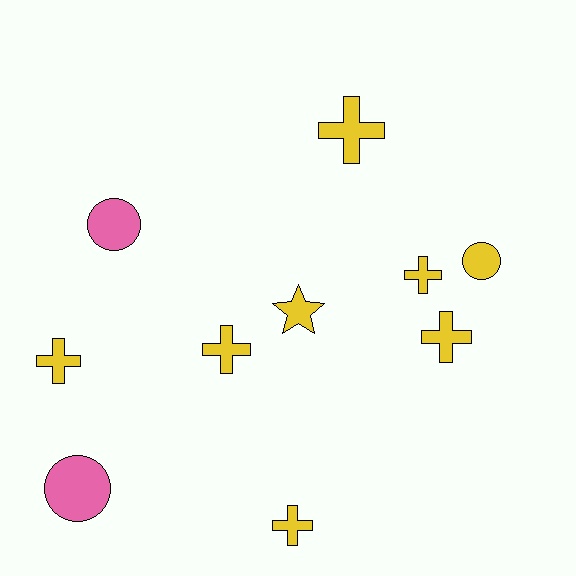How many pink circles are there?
There are 2 pink circles.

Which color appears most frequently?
Yellow, with 8 objects.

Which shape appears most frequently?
Cross, with 6 objects.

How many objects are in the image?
There are 10 objects.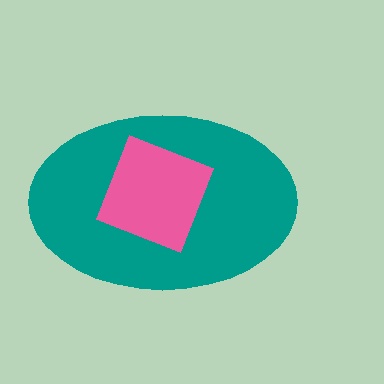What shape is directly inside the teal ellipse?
The pink square.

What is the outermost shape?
The teal ellipse.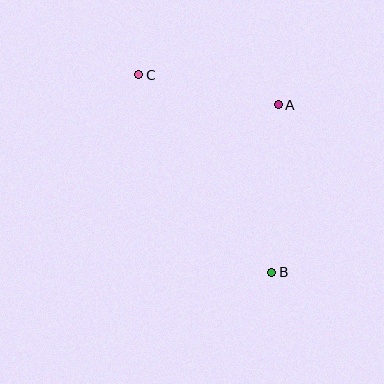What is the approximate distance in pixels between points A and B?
The distance between A and B is approximately 168 pixels.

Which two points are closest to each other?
Points A and C are closest to each other.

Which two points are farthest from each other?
Points B and C are farthest from each other.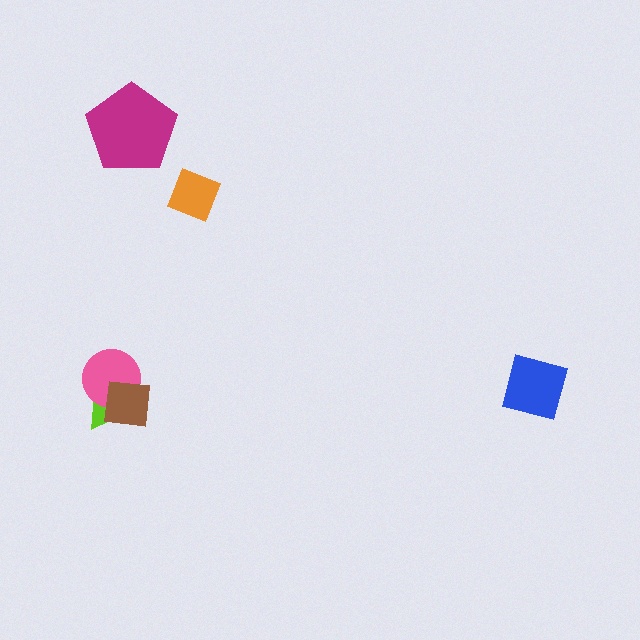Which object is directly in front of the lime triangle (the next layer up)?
The pink circle is directly in front of the lime triangle.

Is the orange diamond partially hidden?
No, no other shape covers it.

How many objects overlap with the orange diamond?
0 objects overlap with the orange diamond.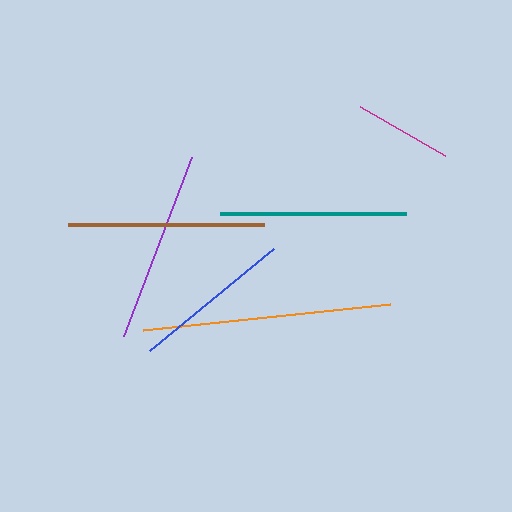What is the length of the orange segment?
The orange segment is approximately 248 pixels long.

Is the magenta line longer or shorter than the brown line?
The brown line is longer than the magenta line.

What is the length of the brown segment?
The brown segment is approximately 196 pixels long.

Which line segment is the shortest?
The magenta line is the shortest at approximately 99 pixels.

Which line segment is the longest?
The orange line is the longest at approximately 248 pixels.